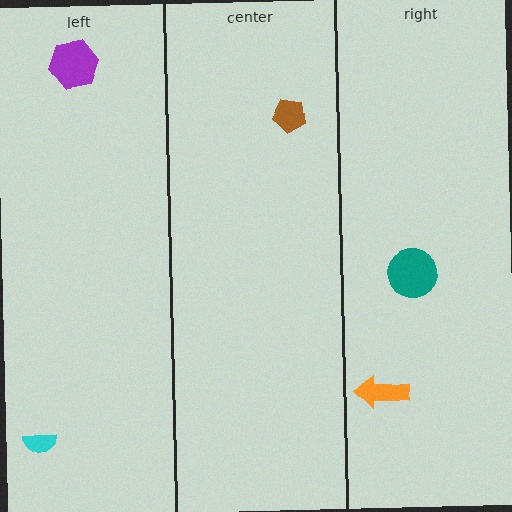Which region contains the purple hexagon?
The left region.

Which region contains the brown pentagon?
The center region.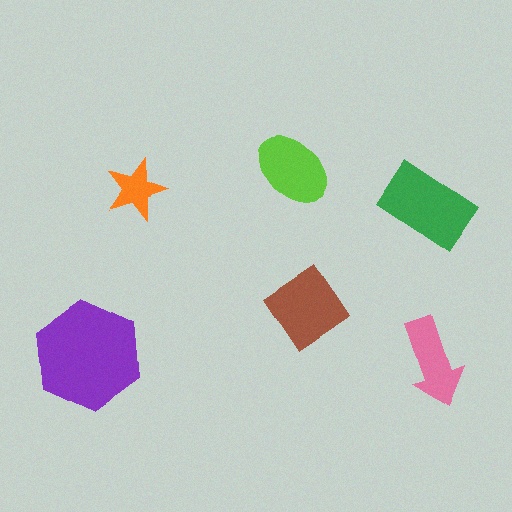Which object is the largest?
The purple hexagon.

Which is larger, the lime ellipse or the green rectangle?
The green rectangle.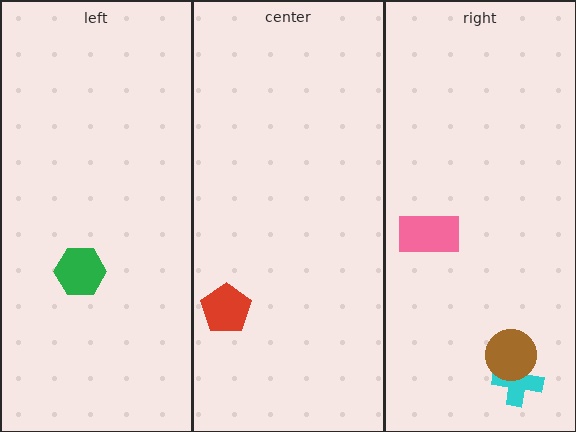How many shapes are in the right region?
3.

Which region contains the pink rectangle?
The right region.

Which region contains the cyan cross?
The right region.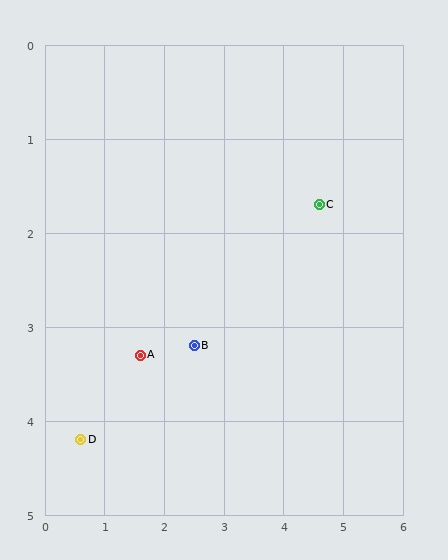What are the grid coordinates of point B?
Point B is at approximately (2.5, 3.2).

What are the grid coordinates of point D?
Point D is at approximately (0.6, 4.2).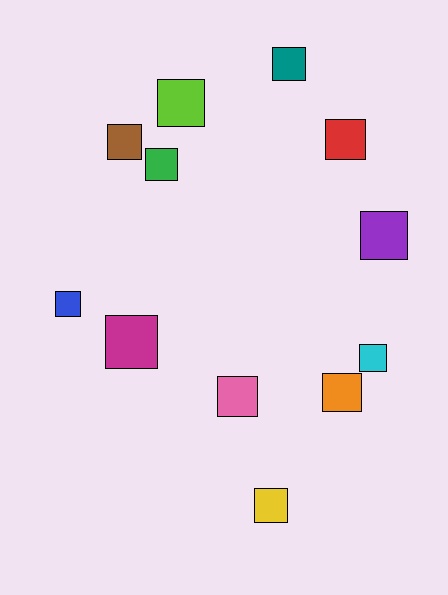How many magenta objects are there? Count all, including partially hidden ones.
There is 1 magenta object.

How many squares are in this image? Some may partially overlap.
There are 12 squares.